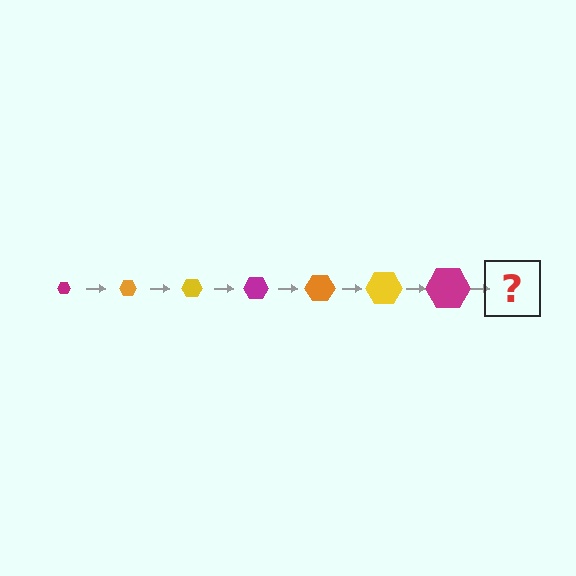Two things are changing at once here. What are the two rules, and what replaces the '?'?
The two rules are that the hexagon grows larger each step and the color cycles through magenta, orange, and yellow. The '?' should be an orange hexagon, larger than the previous one.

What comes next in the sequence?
The next element should be an orange hexagon, larger than the previous one.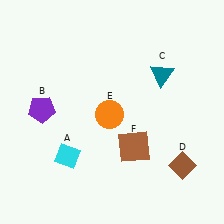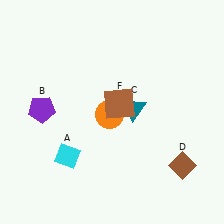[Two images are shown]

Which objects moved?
The objects that moved are: the teal triangle (C), the brown square (F).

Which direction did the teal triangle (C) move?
The teal triangle (C) moved down.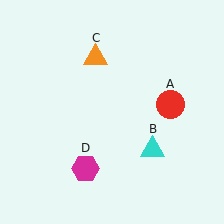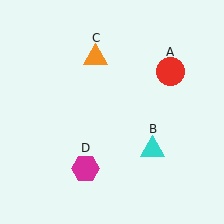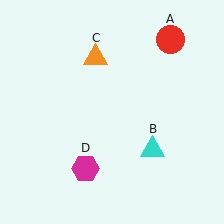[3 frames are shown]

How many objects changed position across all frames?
1 object changed position: red circle (object A).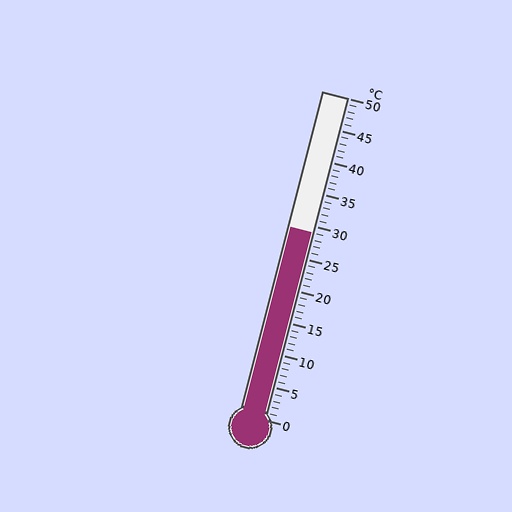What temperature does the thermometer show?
The thermometer shows approximately 29°C.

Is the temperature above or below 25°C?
The temperature is above 25°C.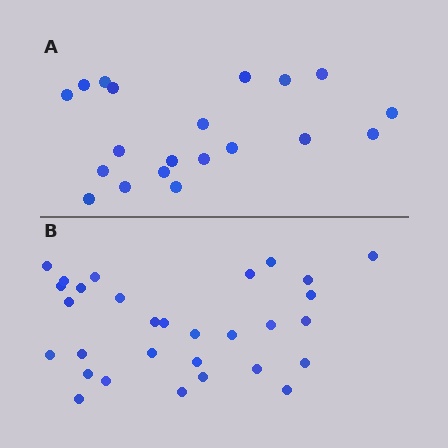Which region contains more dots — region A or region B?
Region B (the bottom region) has more dots.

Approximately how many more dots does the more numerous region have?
Region B has roughly 10 or so more dots than region A.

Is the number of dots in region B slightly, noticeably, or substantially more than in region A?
Region B has substantially more. The ratio is roughly 1.5 to 1.